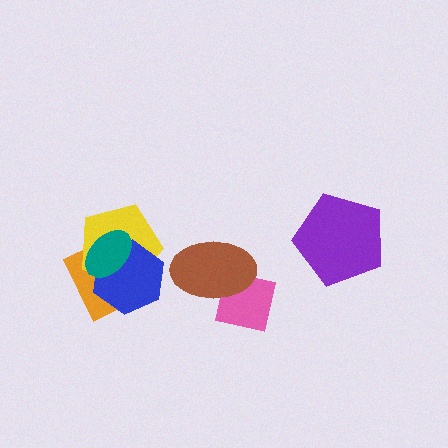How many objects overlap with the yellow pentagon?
3 objects overlap with the yellow pentagon.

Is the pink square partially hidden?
Yes, it is partially covered by another shape.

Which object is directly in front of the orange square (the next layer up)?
The yellow pentagon is directly in front of the orange square.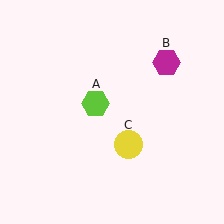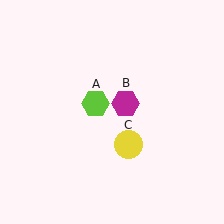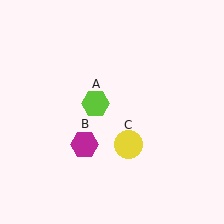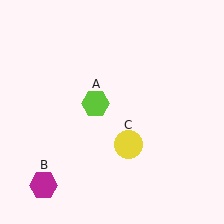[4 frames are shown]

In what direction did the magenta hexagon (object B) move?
The magenta hexagon (object B) moved down and to the left.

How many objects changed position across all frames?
1 object changed position: magenta hexagon (object B).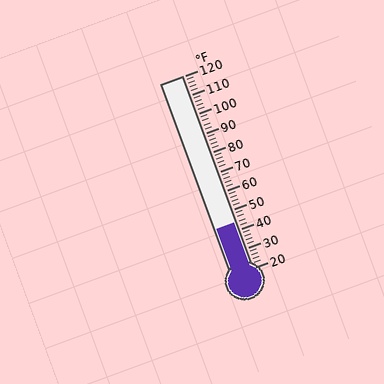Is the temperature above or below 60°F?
The temperature is below 60°F.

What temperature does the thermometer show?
The thermometer shows approximately 44°F.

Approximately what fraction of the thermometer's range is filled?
The thermometer is filled to approximately 25% of its range.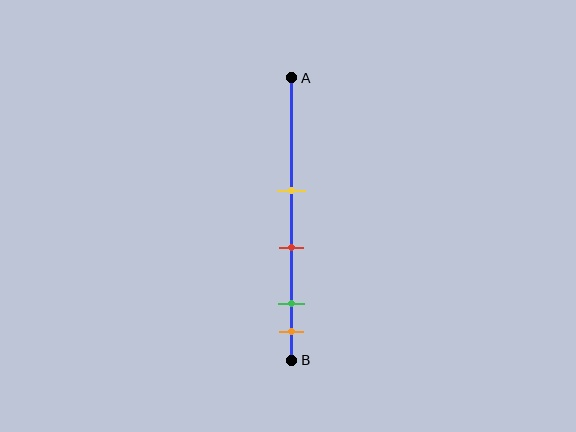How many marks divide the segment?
There are 4 marks dividing the segment.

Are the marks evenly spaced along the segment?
No, the marks are not evenly spaced.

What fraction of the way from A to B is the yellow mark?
The yellow mark is approximately 40% (0.4) of the way from A to B.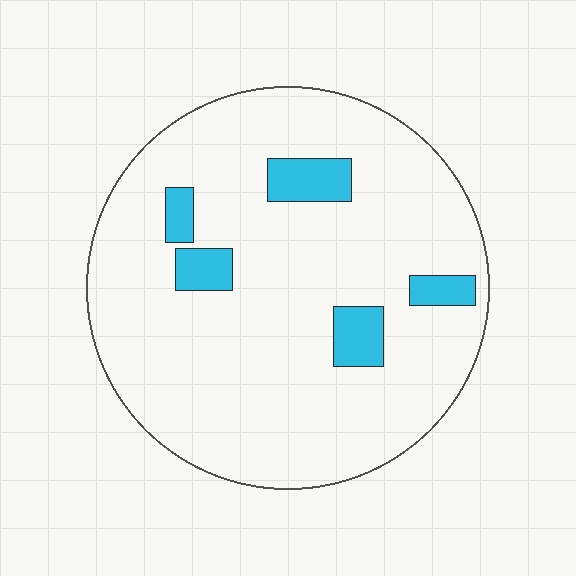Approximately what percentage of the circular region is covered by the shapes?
Approximately 10%.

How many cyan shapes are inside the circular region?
5.